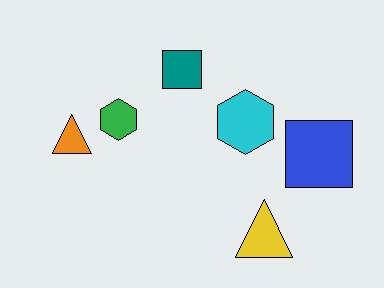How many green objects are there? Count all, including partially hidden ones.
There is 1 green object.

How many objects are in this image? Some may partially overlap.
There are 6 objects.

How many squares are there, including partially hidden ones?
There are 2 squares.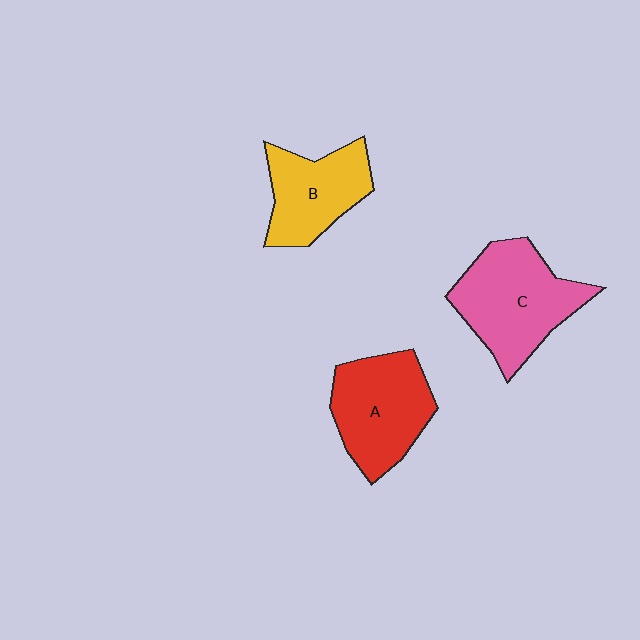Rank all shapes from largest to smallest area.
From largest to smallest: C (pink), A (red), B (yellow).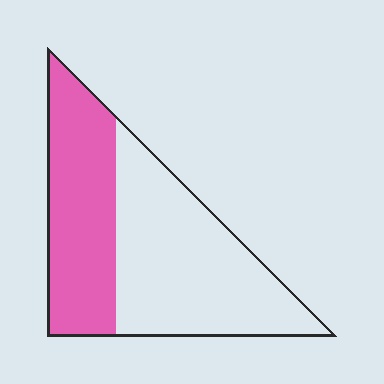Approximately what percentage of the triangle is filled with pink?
Approximately 40%.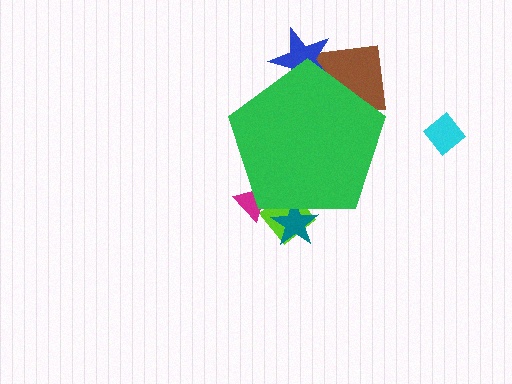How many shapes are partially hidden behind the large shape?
5 shapes are partially hidden.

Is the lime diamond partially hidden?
Yes, the lime diamond is partially hidden behind the green pentagon.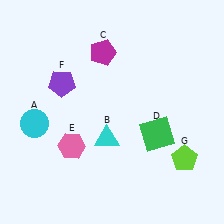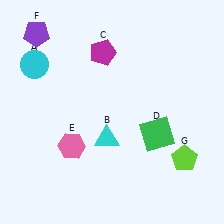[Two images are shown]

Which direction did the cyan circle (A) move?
The cyan circle (A) moved up.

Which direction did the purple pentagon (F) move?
The purple pentagon (F) moved up.